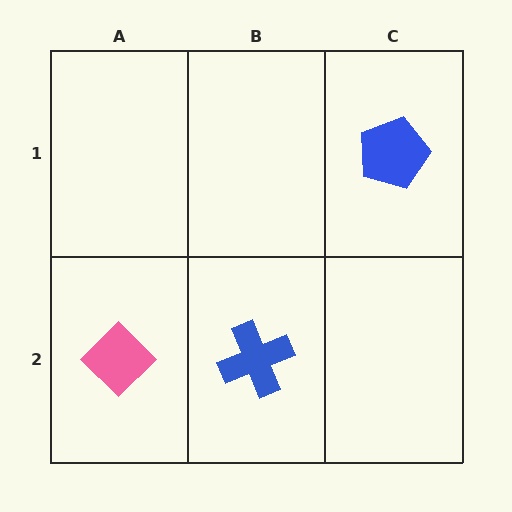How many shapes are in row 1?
1 shape.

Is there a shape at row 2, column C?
No, that cell is empty.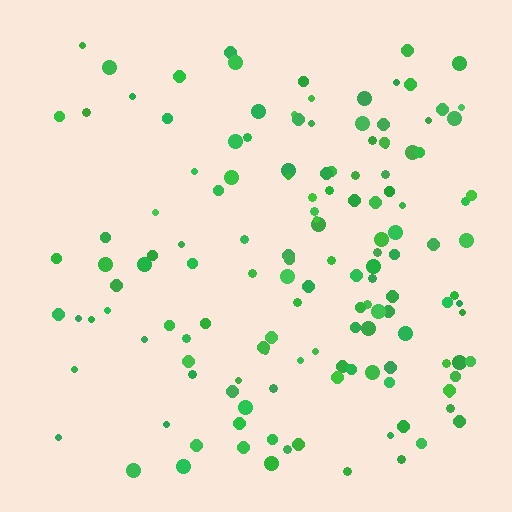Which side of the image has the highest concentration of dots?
The right.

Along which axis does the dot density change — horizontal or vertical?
Horizontal.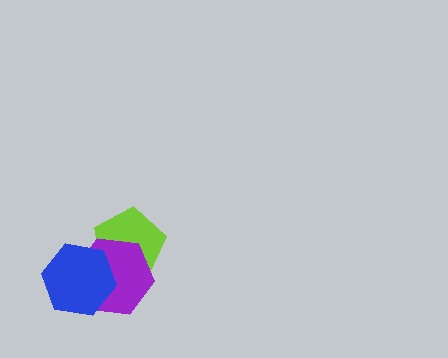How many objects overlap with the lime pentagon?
2 objects overlap with the lime pentagon.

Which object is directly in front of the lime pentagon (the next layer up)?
The purple hexagon is directly in front of the lime pentagon.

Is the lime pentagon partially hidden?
Yes, it is partially covered by another shape.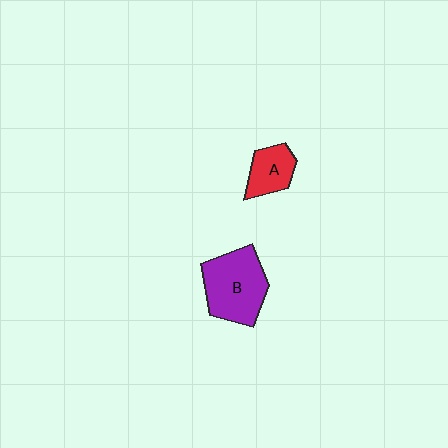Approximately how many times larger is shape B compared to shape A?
Approximately 1.9 times.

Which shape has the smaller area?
Shape A (red).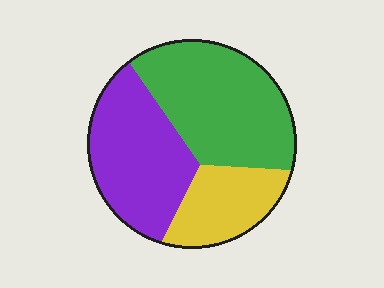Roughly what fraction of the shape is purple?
Purple covers roughly 35% of the shape.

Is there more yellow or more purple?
Purple.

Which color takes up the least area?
Yellow, at roughly 20%.